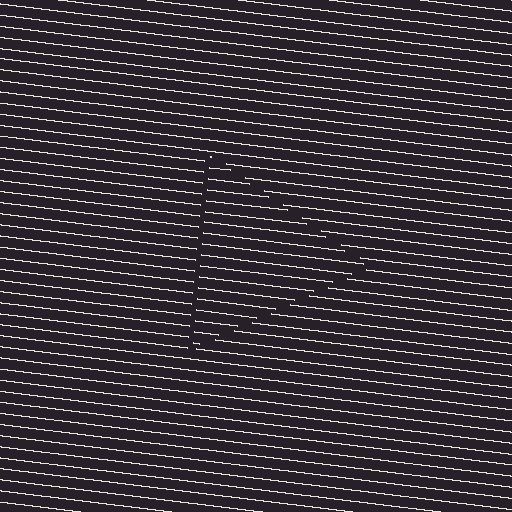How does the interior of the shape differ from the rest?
The interior of the shape contains the same grating, shifted by half a period — the contour is defined by the phase discontinuity where line-ends from the inner and outer gratings abut.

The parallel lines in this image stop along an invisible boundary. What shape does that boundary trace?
An illusory triangle. The interior of the shape contains the same grating, shifted by half a period — the contour is defined by the phase discontinuity where line-ends from the inner and outer gratings abut.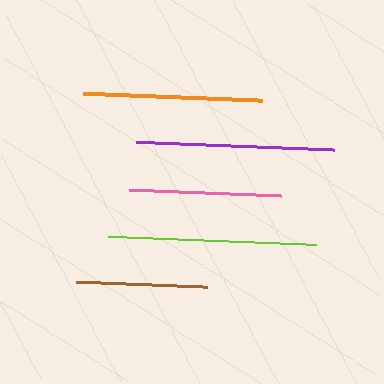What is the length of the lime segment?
The lime segment is approximately 208 pixels long.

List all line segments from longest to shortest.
From longest to shortest: lime, purple, orange, pink, brown.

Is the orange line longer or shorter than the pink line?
The orange line is longer than the pink line.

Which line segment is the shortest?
The brown line is the shortest at approximately 132 pixels.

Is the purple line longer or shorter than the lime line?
The lime line is longer than the purple line.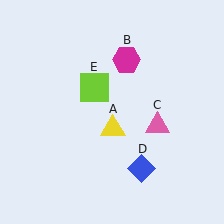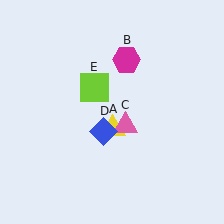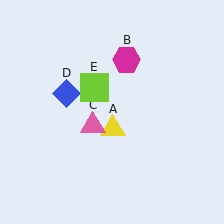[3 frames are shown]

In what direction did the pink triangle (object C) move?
The pink triangle (object C) moved left.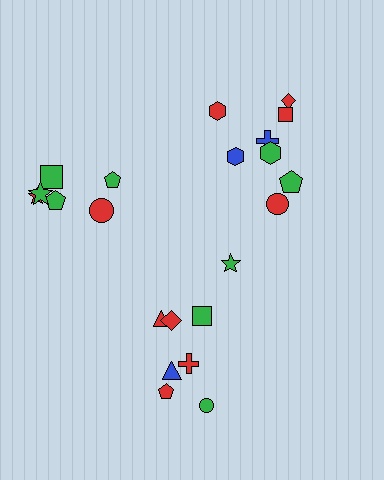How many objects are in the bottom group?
There are 8 objects.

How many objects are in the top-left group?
There are 6 objects.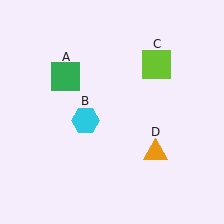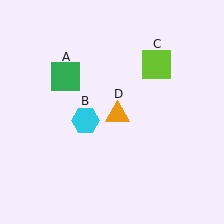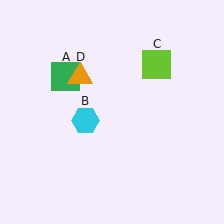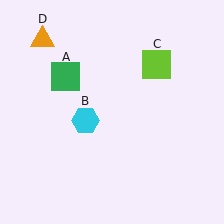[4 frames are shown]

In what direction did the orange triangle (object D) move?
The orange triangle (object D) moved up and to the left.